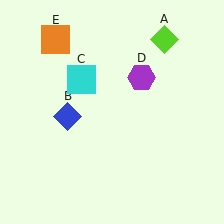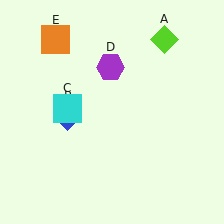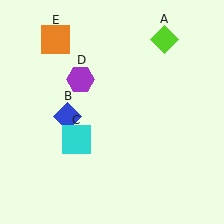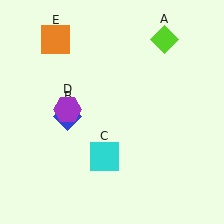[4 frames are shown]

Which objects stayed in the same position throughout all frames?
Lime diamond (object A) and blue diamond (object B) and orange square (object E) remained stationary.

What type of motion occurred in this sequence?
The cyan square (object C), purple hexagon (object D) rotated counterclockwise around the center of the scene.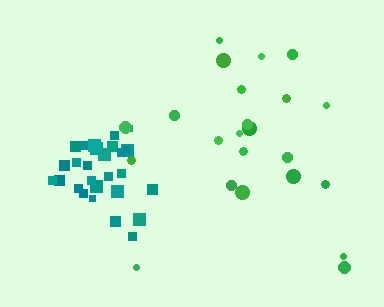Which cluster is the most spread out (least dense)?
Green.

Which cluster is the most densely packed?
Teal.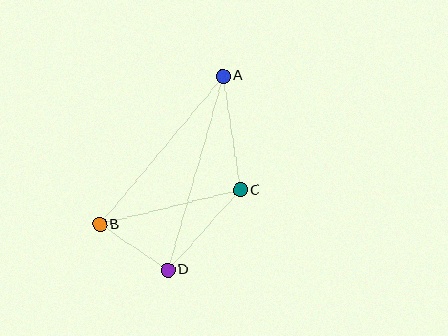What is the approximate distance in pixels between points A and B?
The distance between A and B is approximately 193 pixels.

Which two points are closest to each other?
Points B and D are closest to each other.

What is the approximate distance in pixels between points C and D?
The distance between C and D is approximately 108 pixels.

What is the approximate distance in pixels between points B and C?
The distance between B and C is approximately 145 pixels.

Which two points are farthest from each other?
Points A and D are farthest from each other.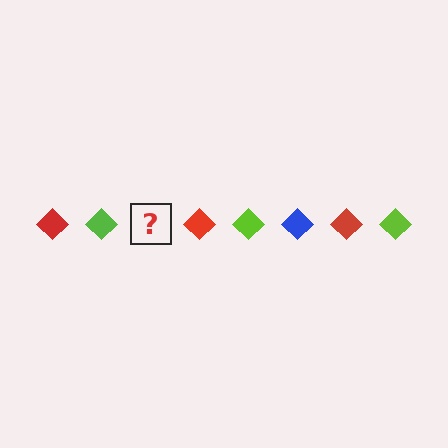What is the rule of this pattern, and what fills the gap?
The rule is that the pattern cycles through red, lime, blue diamonds. The gap should be filled with a blue diamond.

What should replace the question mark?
The question mark should be replaced with a blue diamond.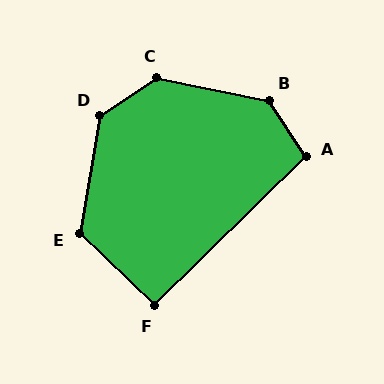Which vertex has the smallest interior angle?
F, at approximately 92 degrees.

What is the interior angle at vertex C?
Approximately 135 degrees (obtuse).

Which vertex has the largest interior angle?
B, at approximately 135 degrees.